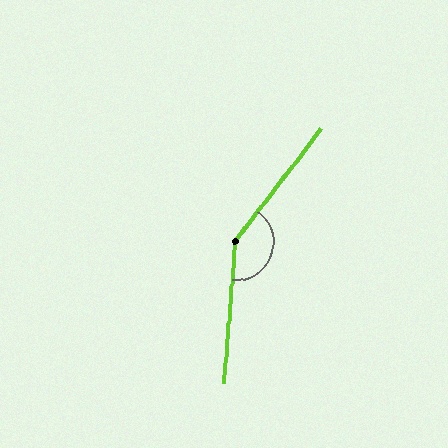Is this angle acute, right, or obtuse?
It is obtuse.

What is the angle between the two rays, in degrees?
Approximately 147 degrees.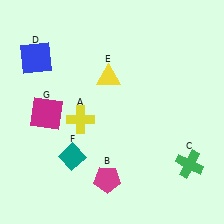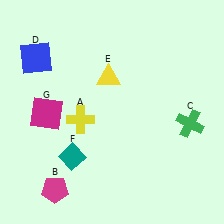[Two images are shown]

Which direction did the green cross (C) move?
The green cross (C) moved up.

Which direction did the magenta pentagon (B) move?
The magenta pentagon (B) moved left.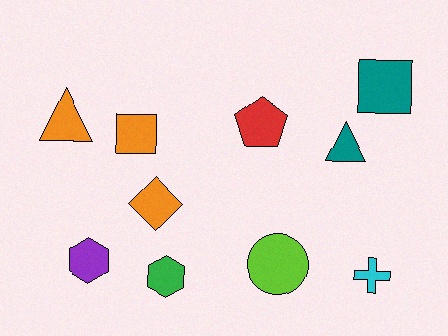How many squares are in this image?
There are 2 squares.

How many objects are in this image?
There are 10 objects.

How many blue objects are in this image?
There are no blue objects.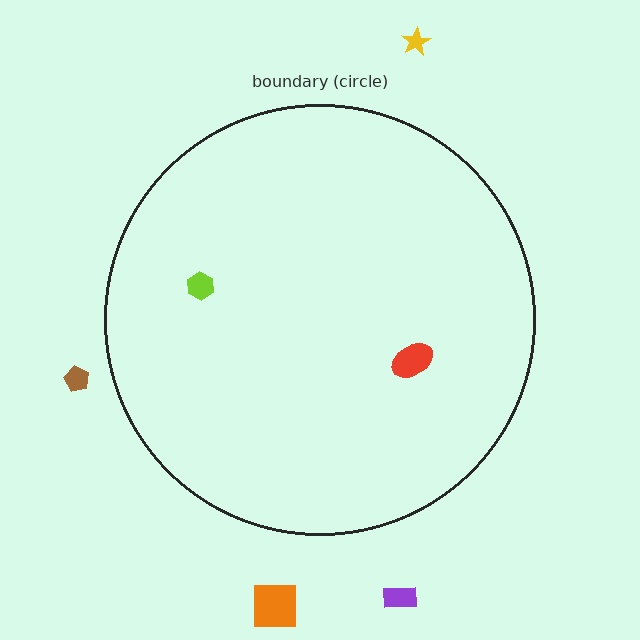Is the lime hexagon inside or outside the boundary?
Inside.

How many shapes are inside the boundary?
2 inside, 4 outside.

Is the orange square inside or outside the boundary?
Outside.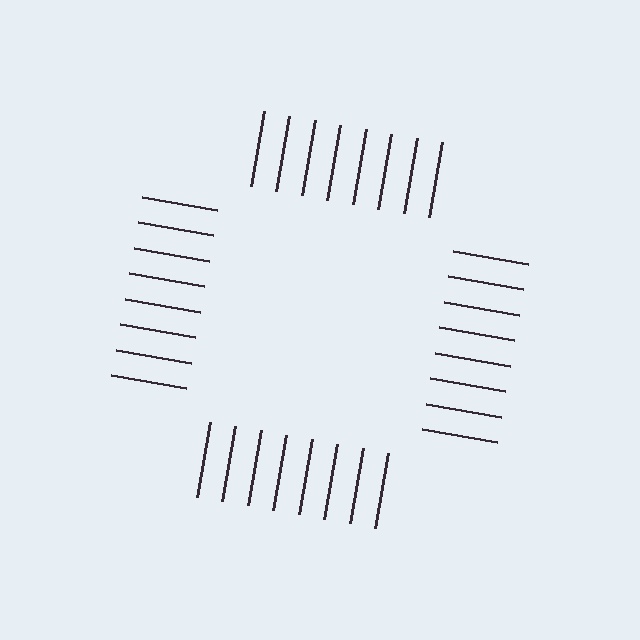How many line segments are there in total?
32 — 8 along each of the 4 edges.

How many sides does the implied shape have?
4 sides — the line-ends trace a square.